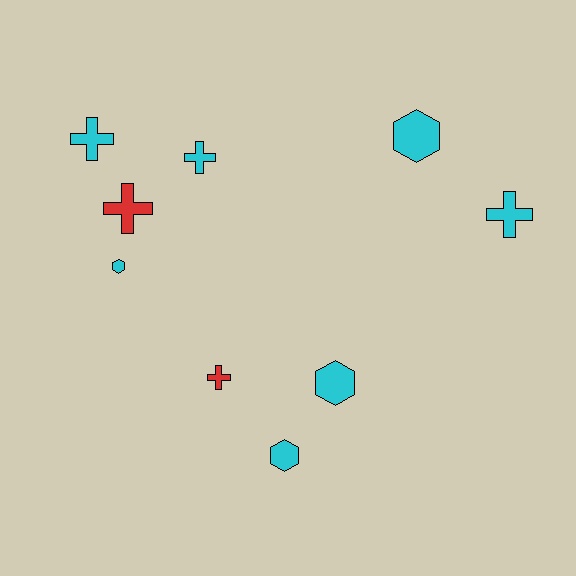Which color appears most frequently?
Cyan, with 7 objects.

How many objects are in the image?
There are 9 objects.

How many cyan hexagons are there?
There are 4 cyan hexagons.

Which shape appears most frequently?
Cross, with 5 objects.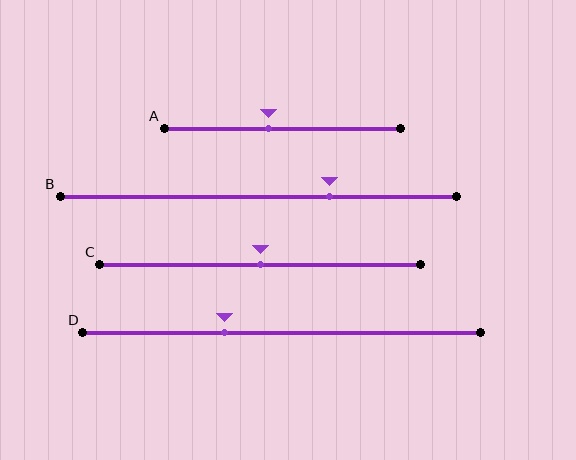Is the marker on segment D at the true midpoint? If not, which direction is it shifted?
No, the marker on segment D is shifted to the left by about 14% of the segment length.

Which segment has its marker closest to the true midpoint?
Segment C has its marker closest to the true midpoint.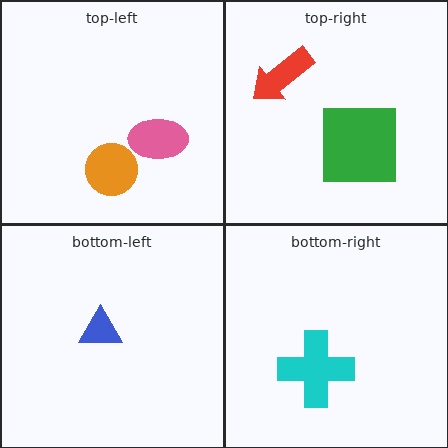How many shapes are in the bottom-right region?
1.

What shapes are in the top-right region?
The green square, the red arrow.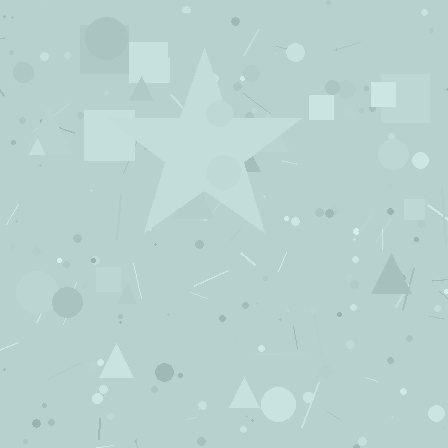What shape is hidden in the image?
A star is hidden in the image.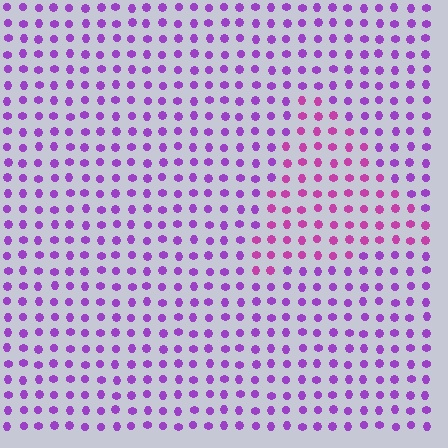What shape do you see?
I see a triangle.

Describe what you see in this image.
The image is filled with small purple elements in a uniform arrangement. A triangle-shaped region is visible where the elements are tinted to a slightly different hue, forming a subtle color boundary.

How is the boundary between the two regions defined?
The boundary is defined purely by a slight shift in hue (about 31 degrees). Spacing, size, and orientation are identical on both sides.